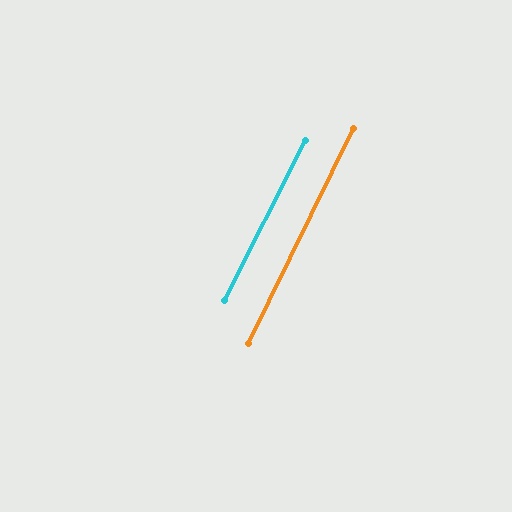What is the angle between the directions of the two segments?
Approximately 1 degree.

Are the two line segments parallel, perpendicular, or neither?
Parallel — their directions differ by only 1.0°.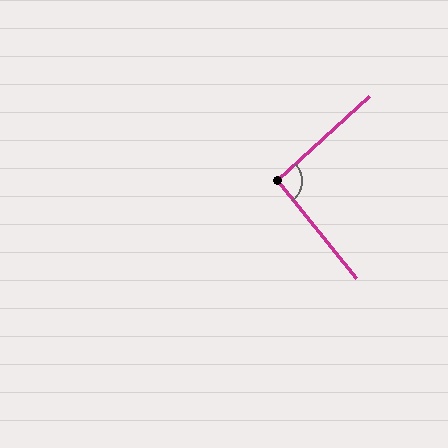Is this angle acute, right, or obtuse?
It is approximately a right angle.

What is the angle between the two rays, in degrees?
Approximately 93 degrees.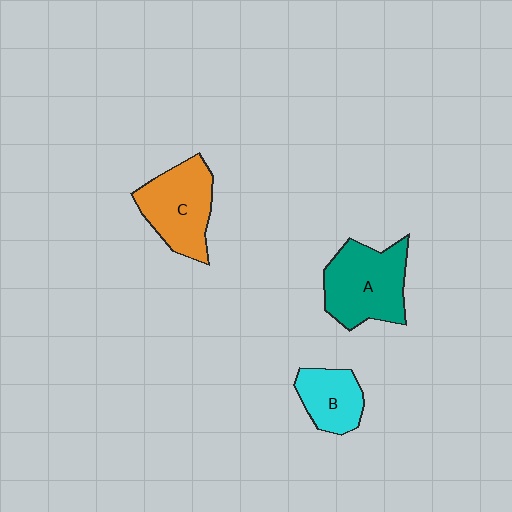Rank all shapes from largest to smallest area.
From largest to smallest: A (teal), C (orange), B (cyan).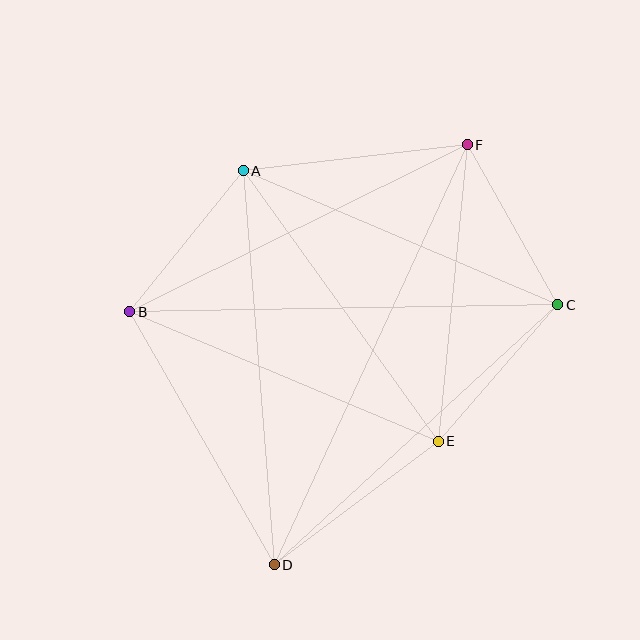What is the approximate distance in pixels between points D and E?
The distance between D and E is approximately 205 pixels.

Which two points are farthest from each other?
Points D and F are farthest from each other.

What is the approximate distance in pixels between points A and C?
The distance between A and C is approximately 342 pixels.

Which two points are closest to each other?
Points A and B are closest to each other.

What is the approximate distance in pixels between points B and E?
The distance between B and E is approximately 335 pixels.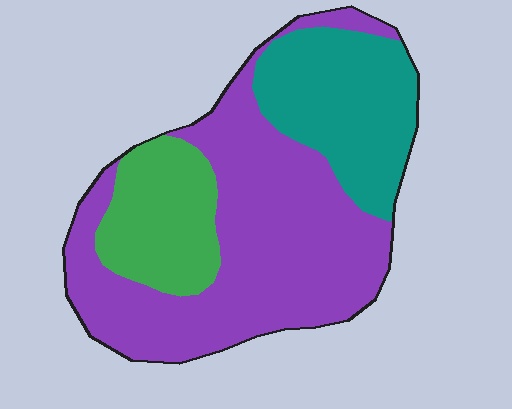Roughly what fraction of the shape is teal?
Teal takes up about one quarter (1/4) of the shape.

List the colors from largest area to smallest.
From largest to smallest: purple, teal, green.